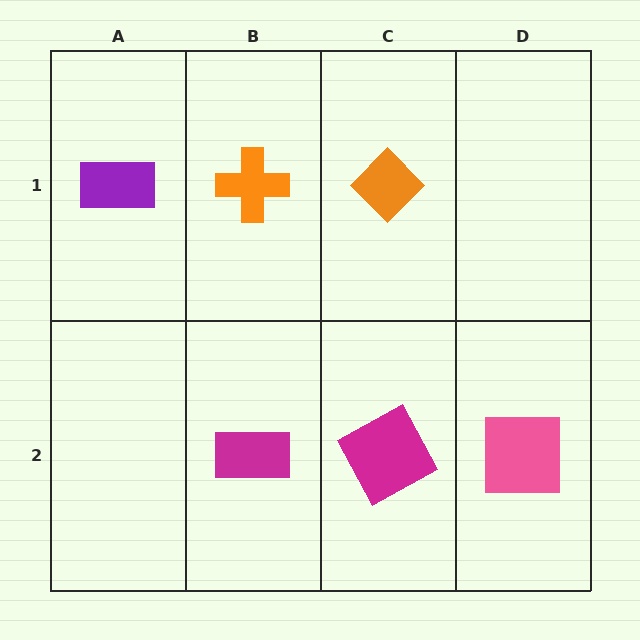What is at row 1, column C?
An orange diamond.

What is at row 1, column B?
An orange cross.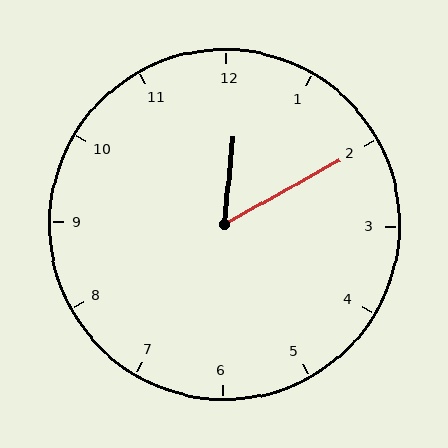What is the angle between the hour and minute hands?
Approximately 55 degrees.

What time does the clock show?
12:10.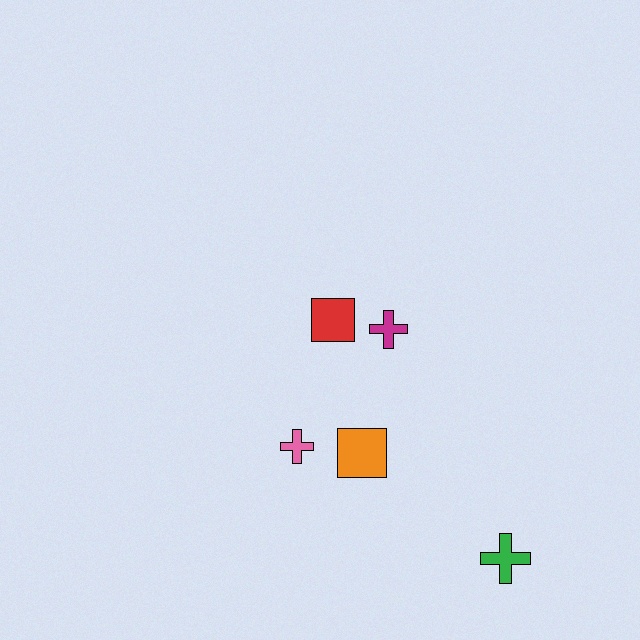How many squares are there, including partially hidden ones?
There are 2 squares.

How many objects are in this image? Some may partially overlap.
There are 5 objects.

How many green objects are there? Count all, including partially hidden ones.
There is 1 green object.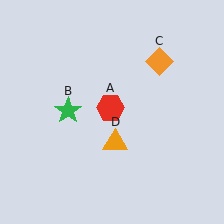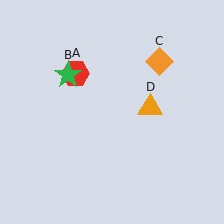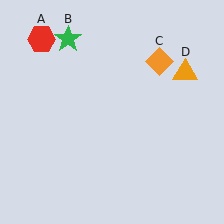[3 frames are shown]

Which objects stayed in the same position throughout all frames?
Orange diamond (object C) remained stationary.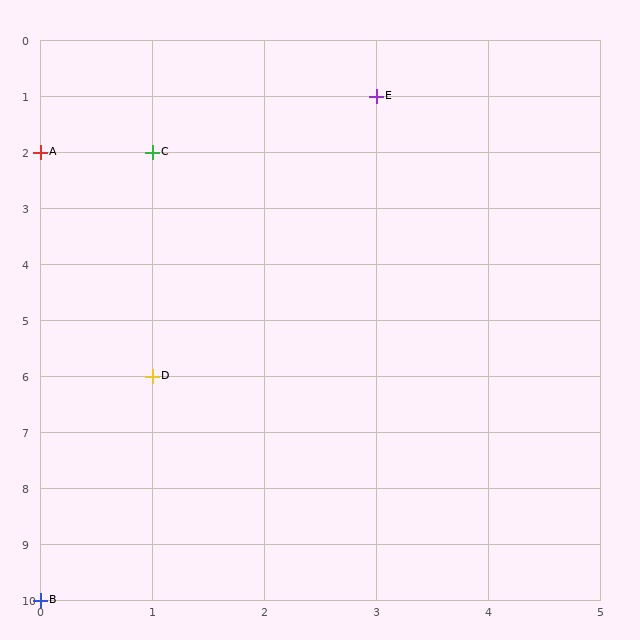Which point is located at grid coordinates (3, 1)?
Point E is at (3, 1).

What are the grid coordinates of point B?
Point B is at grid coordinates (0, 10).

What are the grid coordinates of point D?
Point D is at grid coordinates (1, 6).